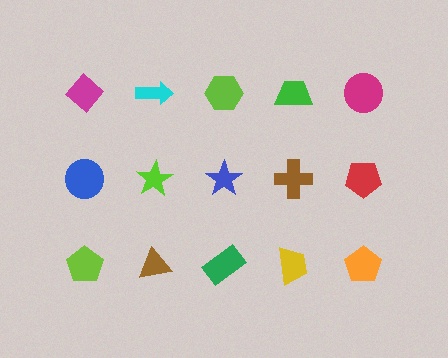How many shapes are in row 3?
5 shapes.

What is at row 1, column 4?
A green trapezoid.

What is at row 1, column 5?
A magenta circle.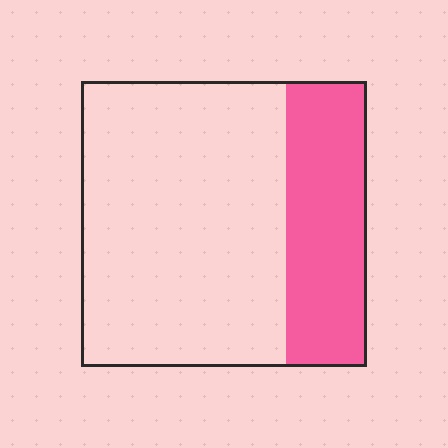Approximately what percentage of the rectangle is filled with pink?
Approximately 30%.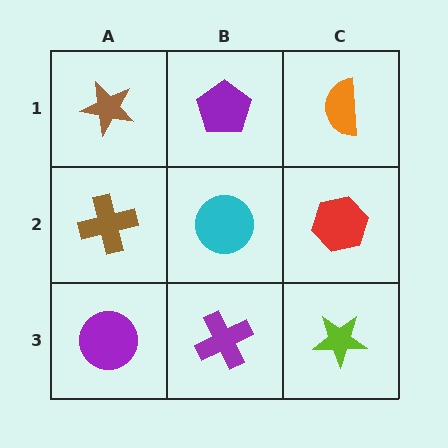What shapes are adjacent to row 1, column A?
A brown cross (row 2, column A), a purple pentagon (row 1, column B).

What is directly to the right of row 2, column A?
A cyan circle.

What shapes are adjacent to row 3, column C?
A red hexagon (row 2, column C), a purple cross (row 3, column B).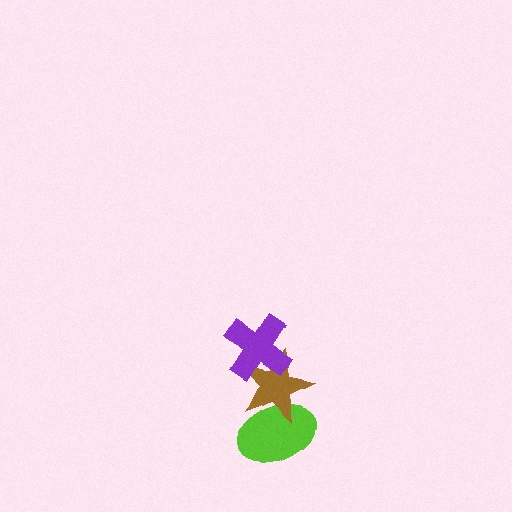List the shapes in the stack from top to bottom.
From top to bottom: the purple cross, the brown star, the lime ellipse.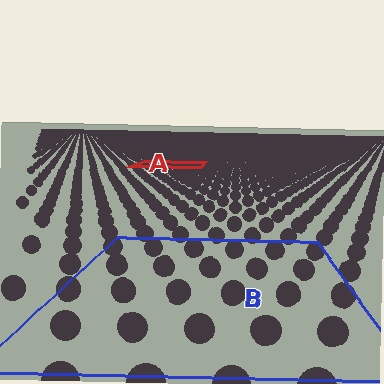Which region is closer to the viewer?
Region B is closer. The texture elements there are larger and more spread out.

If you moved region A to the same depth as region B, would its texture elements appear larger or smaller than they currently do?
They would appear larger. At a closer depth, the same texture elements are projected at a bigger on-screen size.